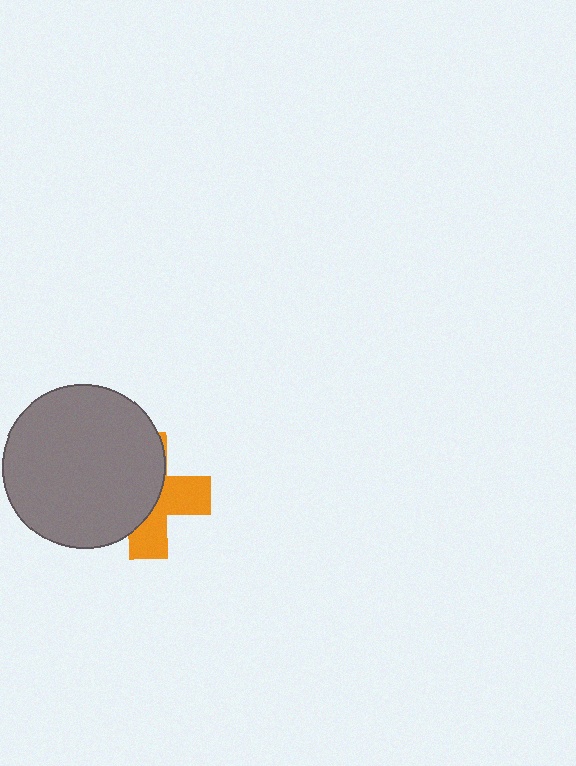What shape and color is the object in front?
The object in front is a gray circle.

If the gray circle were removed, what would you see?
You would see the complete orange cross.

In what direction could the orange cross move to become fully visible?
The orange cross could move right. That would shift it out from behind the gray circle entirely.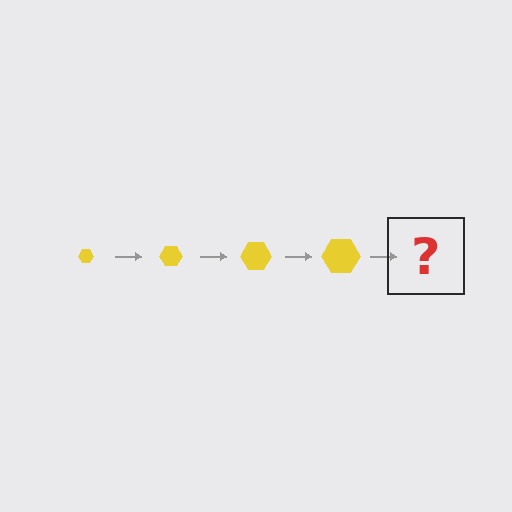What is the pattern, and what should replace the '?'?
The pattern is that the hexagon gets progressively larger each step. The '?' should be a yellow hexagon, larger than the previous one.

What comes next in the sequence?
The next element should be a yellow hexagon, larger than the previous one.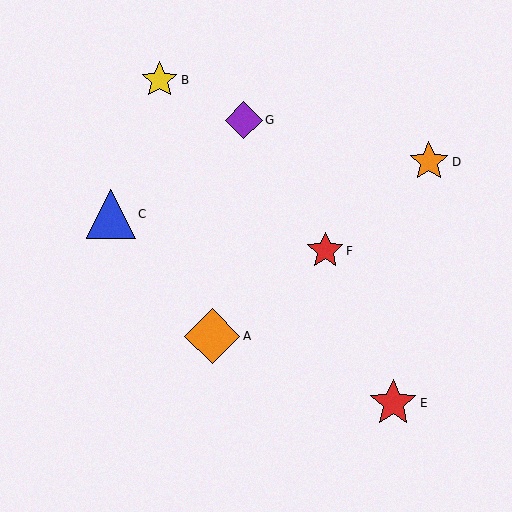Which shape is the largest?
The orange diamond (labeled A) is the largest.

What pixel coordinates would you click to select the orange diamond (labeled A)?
Click at (212, 336) to select the orange diamond A.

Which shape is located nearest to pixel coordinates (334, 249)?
The red star (labeled F) at (325, 251) is nearest to that location.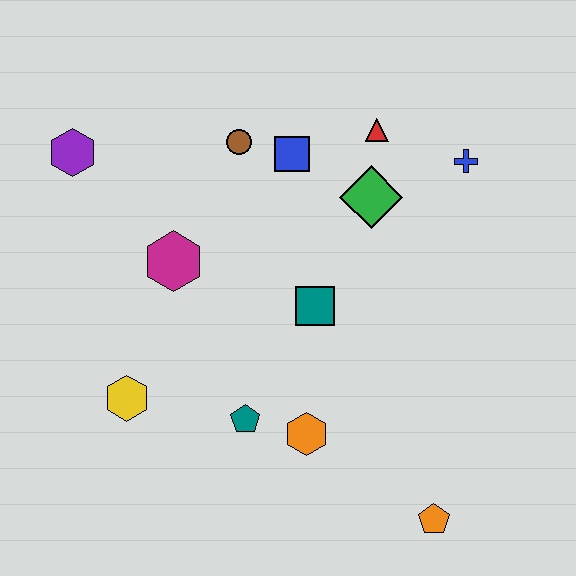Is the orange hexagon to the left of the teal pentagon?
No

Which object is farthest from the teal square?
The purple hexagon is farthest from the teal square.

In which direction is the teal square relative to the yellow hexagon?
The teal square is to the right of the yellow hexagon.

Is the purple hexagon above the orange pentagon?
Yes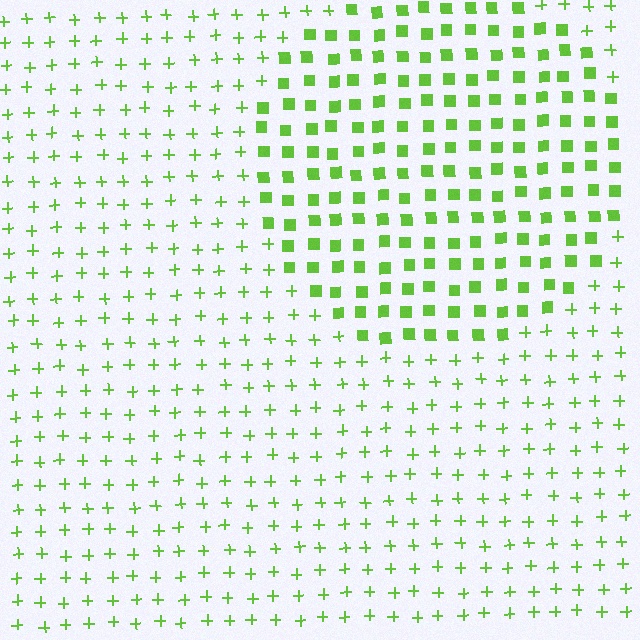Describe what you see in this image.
The image is filled with small lime elements arranged in a uniform grid. A circle-shaped region contains squares, while the surrounding area contains plus signs. The boundary is defined purely by the change in element shape.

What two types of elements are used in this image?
The image uses squares inside the circle region and plus signs outside it.